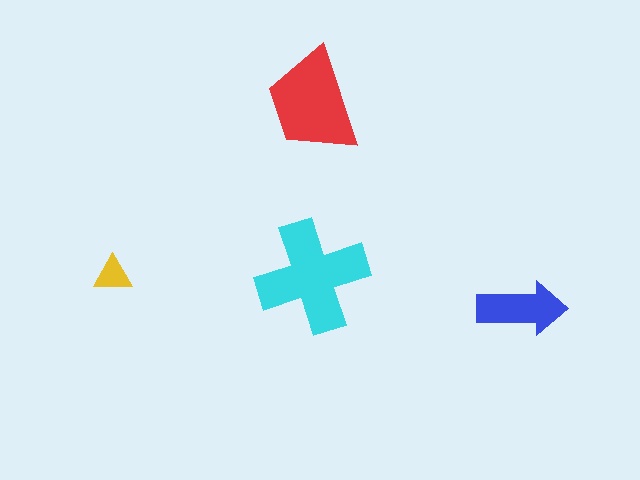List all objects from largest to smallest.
The cyan cross, the red trapezoid, the blue arrow, the yellow triangle.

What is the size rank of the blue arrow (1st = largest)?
3rd.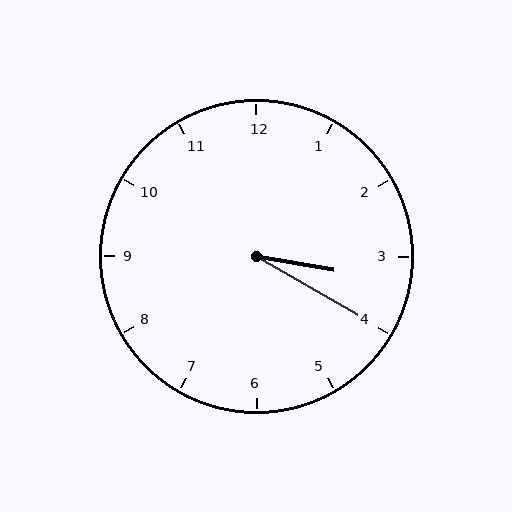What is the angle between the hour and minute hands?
Approximately 20 degrees.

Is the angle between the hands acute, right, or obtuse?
It is acute.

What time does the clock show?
3:20.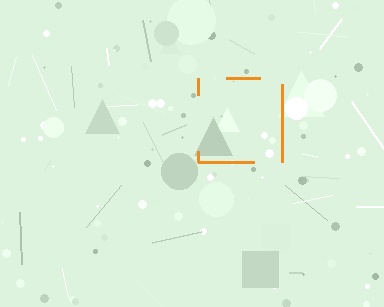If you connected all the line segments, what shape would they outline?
They would outline a square.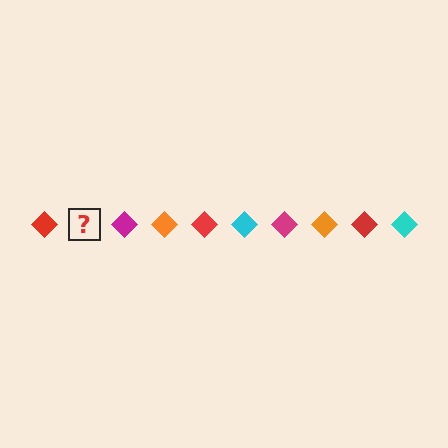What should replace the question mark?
The question mark should be replaced with a cyan diamond.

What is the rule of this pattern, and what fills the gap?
The rule is that the pattern cycles through red, cyan, magenta, orange diamonds. The gap should be filled with a cyan diamond.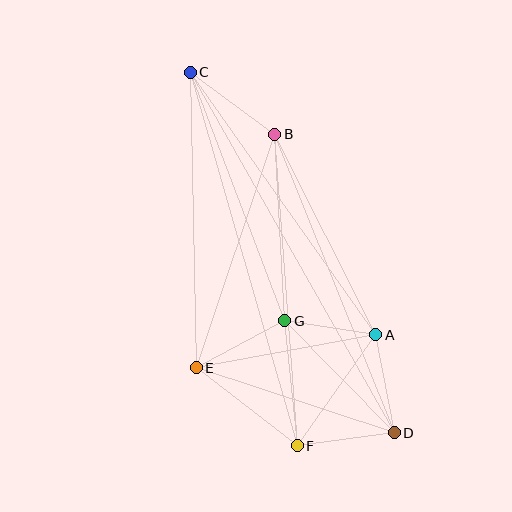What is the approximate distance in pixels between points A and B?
The distance between A and B is approximately 225 pixels.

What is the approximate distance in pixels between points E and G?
The distance between E and G is approximately 100 pixels.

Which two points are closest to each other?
Points A and G are closest to each other.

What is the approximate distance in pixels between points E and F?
The distance between E and F is approximately 128 pixels.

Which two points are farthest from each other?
Points C and D are farthest from each other.